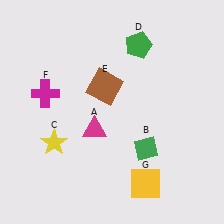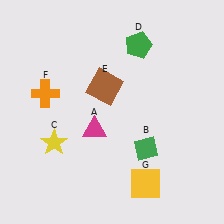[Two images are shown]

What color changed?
The cross (F) changed from magenta in Image 1 to orange in Image 2.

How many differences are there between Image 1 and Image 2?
There is 1 difference between the two images.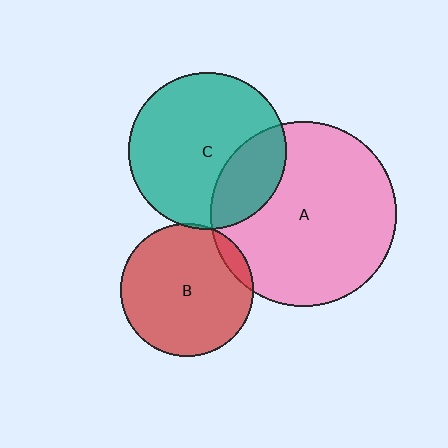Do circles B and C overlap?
Yes.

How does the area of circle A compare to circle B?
Approximately 2.0 times.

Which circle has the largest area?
Circle A (pink).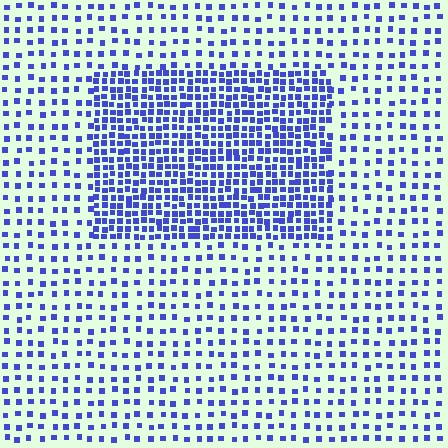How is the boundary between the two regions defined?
The boundary is defined by a change in element density (approximately 2.4x ratio). All elements are the same color, size, and shape.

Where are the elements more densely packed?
The elements are more densely packed inside the rectangle boundary.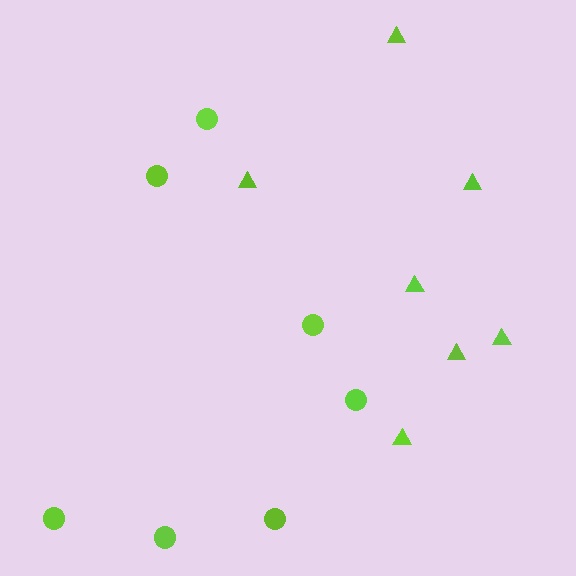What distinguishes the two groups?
There are 2 groups: one group of triangles (7) and one group of circles (7).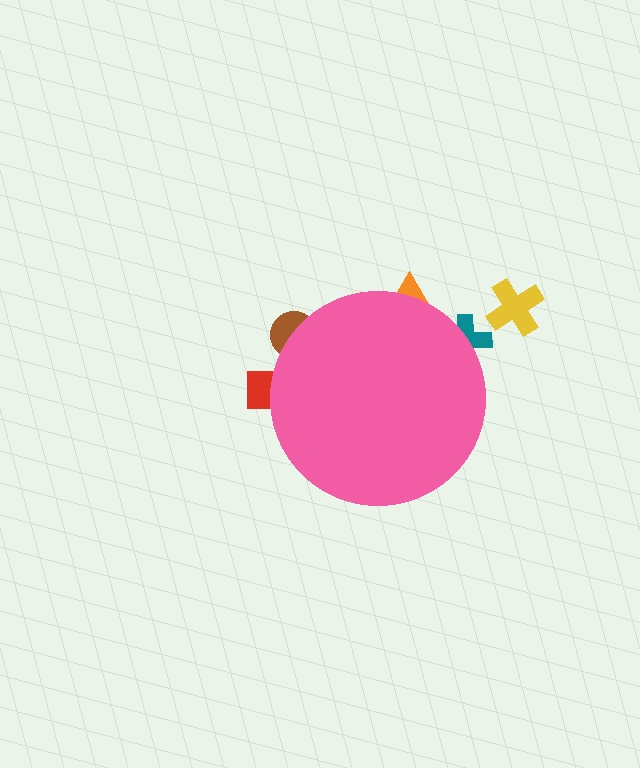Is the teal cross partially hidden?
Yes, the teal cross is partially hidden behind the pink circle.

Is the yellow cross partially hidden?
No, the yellow cross is fully visible.